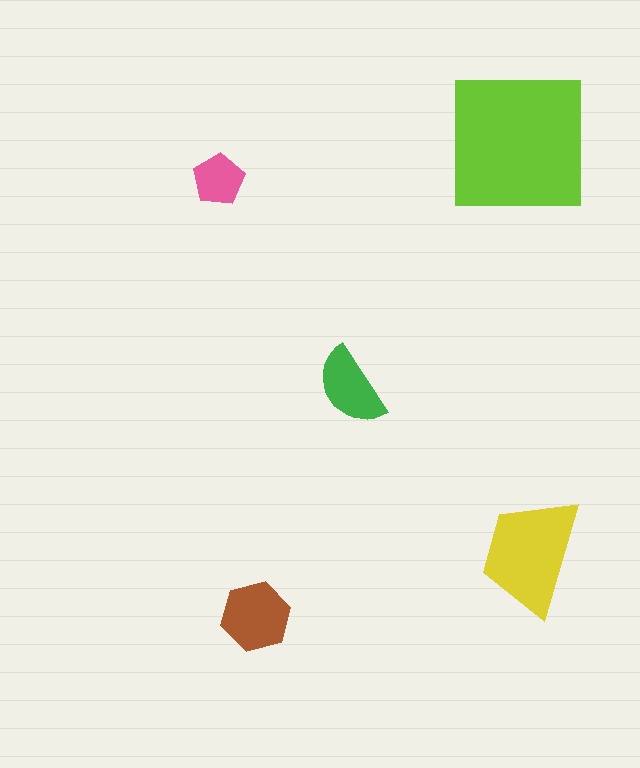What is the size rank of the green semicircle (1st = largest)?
4th.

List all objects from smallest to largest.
The pink pentagon, the green semicircle, the brown hexagon, the yellow trapezoid, the lime square.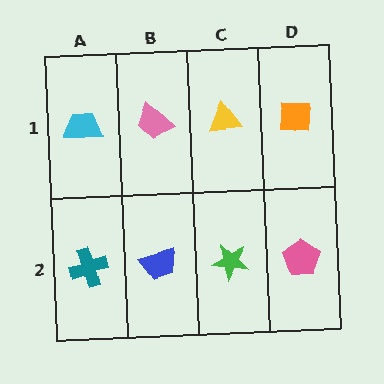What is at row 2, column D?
A pink pentagon.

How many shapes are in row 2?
4 shapes.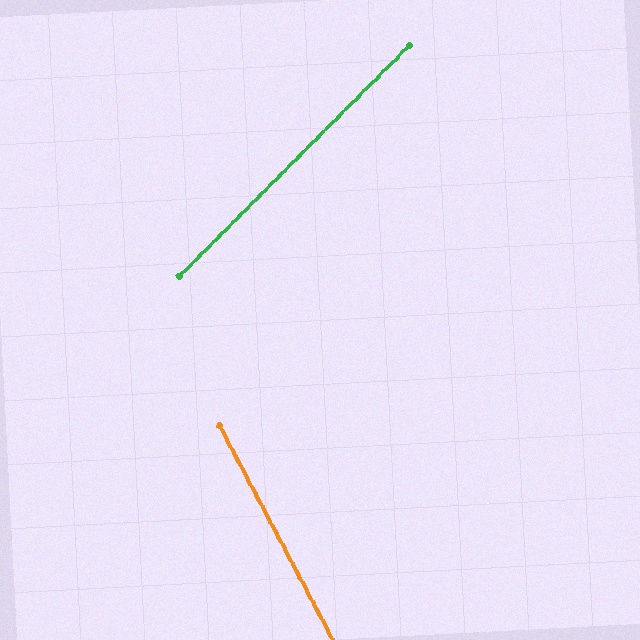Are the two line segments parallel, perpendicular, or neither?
Neither parallel nor perpendicular — they differ by about 73°.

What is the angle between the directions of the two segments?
Approximately 73 degrees.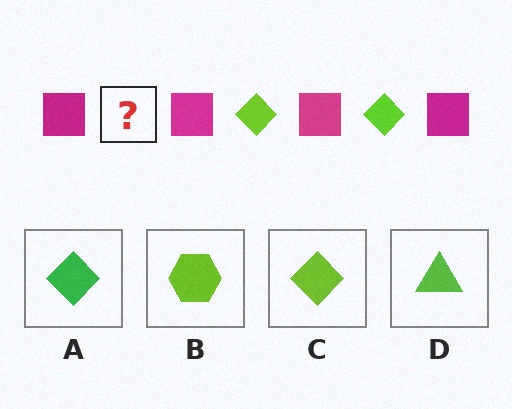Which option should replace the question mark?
Option C.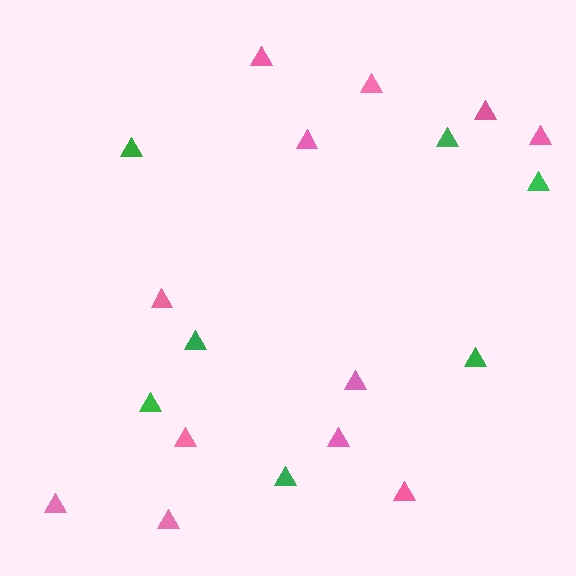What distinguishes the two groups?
There are 2 groups: one group of pink triangles (12) and one group of green triangles (7).